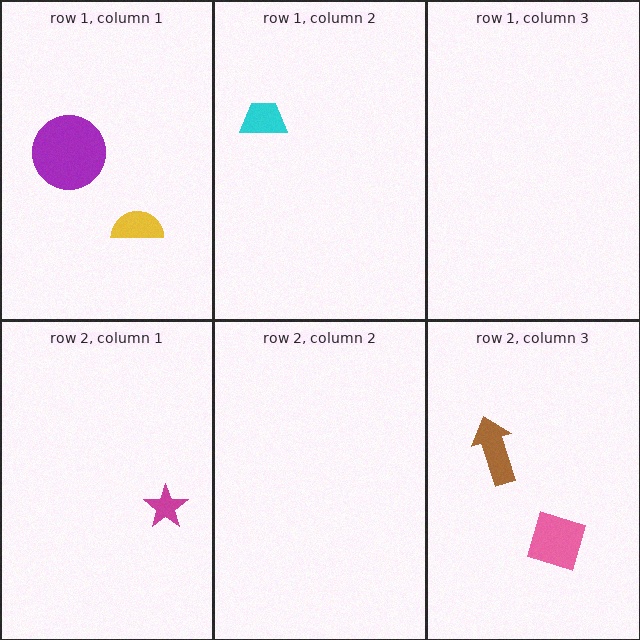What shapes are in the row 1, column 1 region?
The yellow semicircle, the purple circle.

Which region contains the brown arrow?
The row 2, column 3 region.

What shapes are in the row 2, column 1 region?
The magenta star.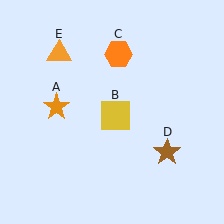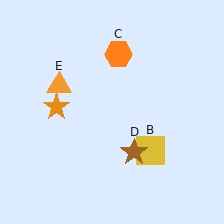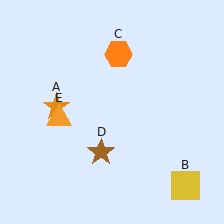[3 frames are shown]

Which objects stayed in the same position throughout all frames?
Orange star (object A) and orange hexagon (object C) remained stationary.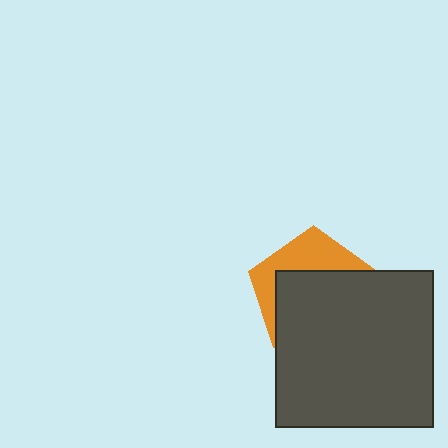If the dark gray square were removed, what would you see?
You would see the complete orange pentagon.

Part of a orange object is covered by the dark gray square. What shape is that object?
It is a pentagon.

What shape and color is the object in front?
The object in front is a dark gray square.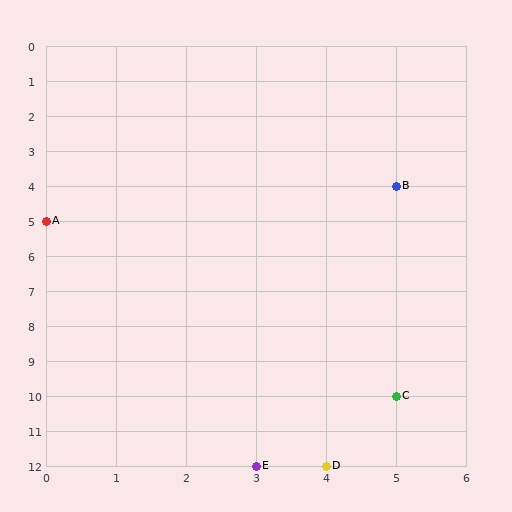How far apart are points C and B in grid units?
Points C and B are 6 rows apart.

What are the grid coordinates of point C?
Point C is at grid coordinates (5, 10).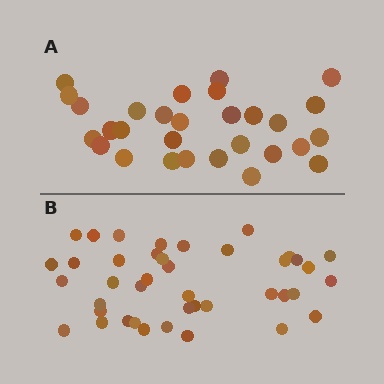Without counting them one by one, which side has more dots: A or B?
Region B (the bottom region) has more dots.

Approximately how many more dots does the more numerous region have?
Region B has roughly 12 or so more dots than region A.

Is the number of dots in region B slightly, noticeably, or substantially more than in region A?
Region B has noticeably more, but not dramatically so. The ratio is roughly 1.4 to 1.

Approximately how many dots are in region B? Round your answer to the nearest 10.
About 40 dots. (The exact count is 41, which rounds to 40.)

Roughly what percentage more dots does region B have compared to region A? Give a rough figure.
About 40% more.